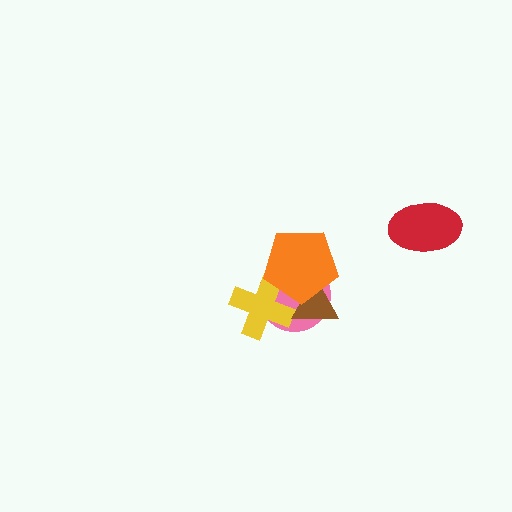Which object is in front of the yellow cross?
The orange pentagon is in front of the yellow cross.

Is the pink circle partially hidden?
Yes, it is partially covered by another shape.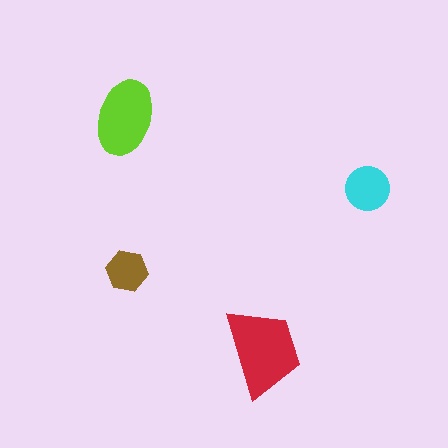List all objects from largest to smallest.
The red trapezoid, the lime ellipse, the cyan circle, the brown hexagon.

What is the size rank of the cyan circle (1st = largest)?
3rd.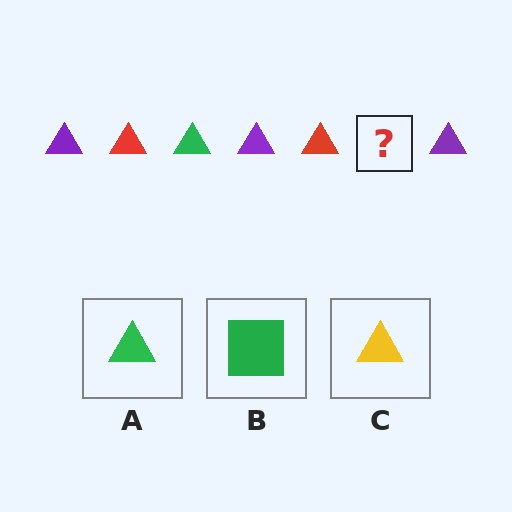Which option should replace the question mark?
Option A.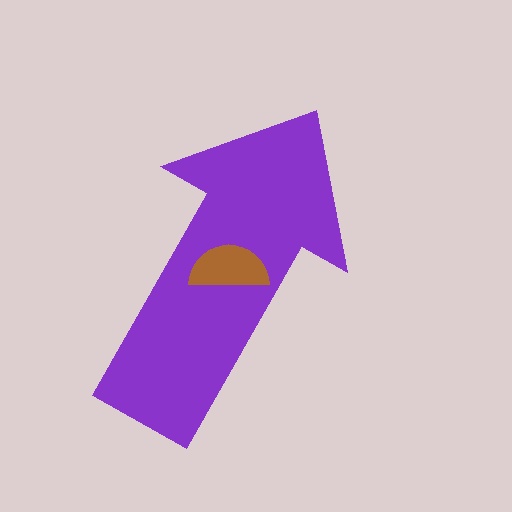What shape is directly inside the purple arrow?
The brown semicircle.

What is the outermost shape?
The purple arrow.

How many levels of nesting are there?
2.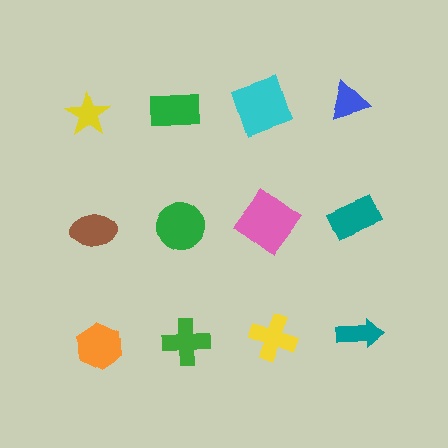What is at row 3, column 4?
A teal arrow.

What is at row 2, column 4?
A teal rectangle.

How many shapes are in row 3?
4 shapes.